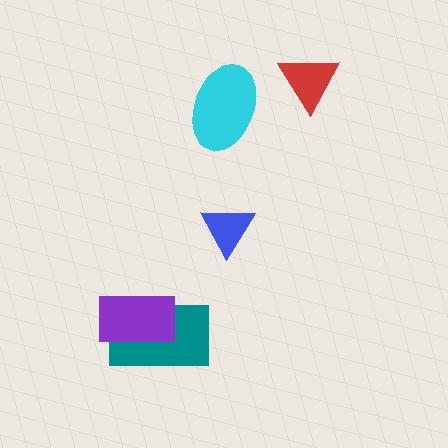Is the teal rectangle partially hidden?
Yes, it is partially covered by another shape.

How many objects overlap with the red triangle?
0 objects overlap with the red triangle.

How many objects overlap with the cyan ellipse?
0 objects overlap with the cyan ellipse.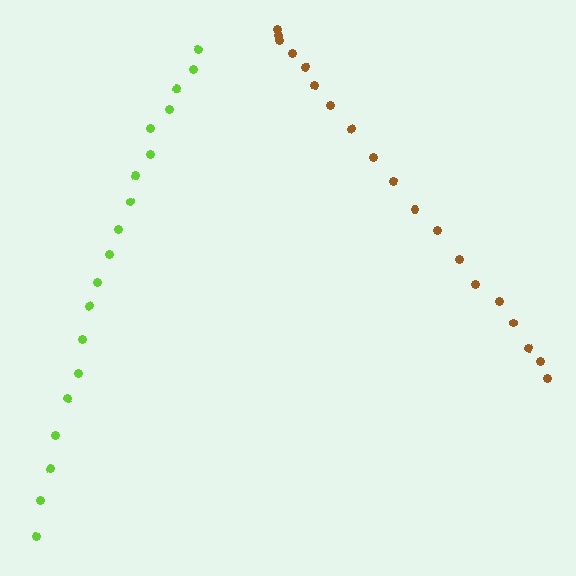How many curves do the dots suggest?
There are 2 distinct paths.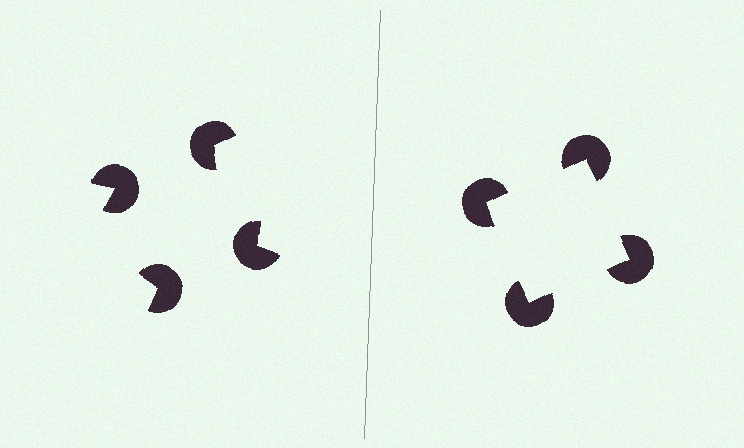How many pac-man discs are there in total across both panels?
8 — 4 on each side.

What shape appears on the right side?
An illusory square.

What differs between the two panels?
The pac-man discs are positioned identically on both sides; only the wedge orientations differ. On the right they align to a square; on the left they are misaligned.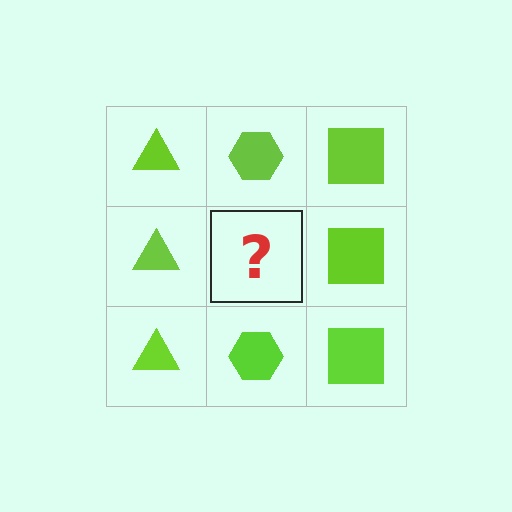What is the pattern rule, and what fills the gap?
The rule is that each column has a consistent shape. The gap should be filled with a lime hexagon.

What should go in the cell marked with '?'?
The missing cell should contain a lime hexagon.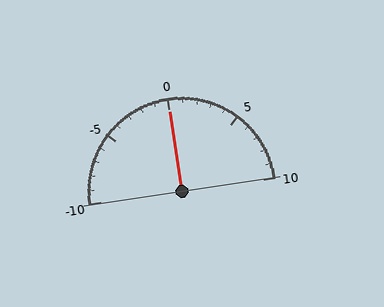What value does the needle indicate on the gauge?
The needle indicates approximately 0.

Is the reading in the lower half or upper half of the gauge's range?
The reading is in the upper half of the range (-10 to 10).